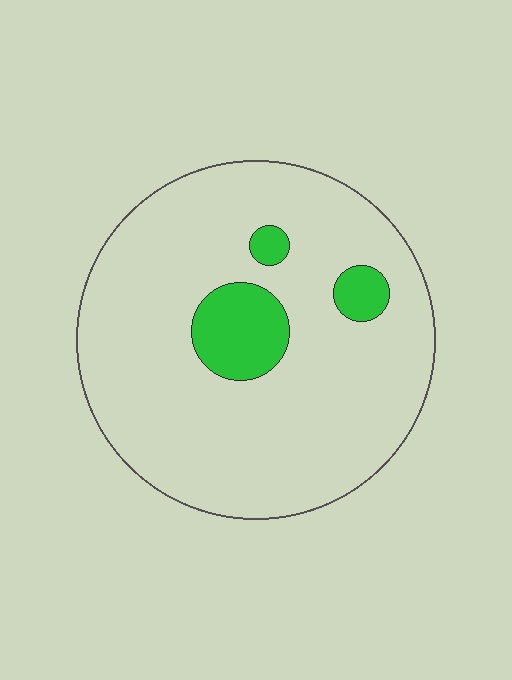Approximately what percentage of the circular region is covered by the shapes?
Approximately 10%.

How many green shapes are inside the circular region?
3.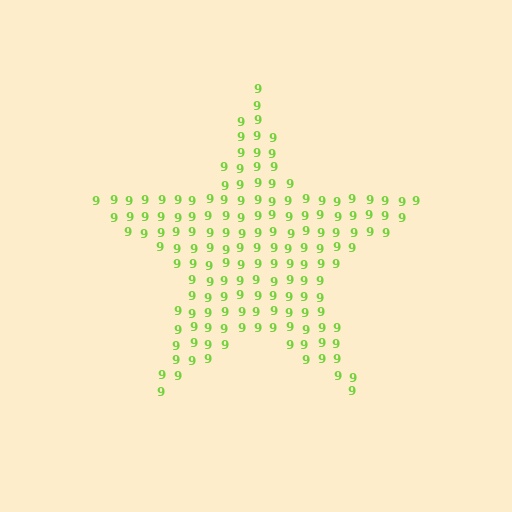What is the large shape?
The large shape is a star.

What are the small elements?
The small elements are digit 9's.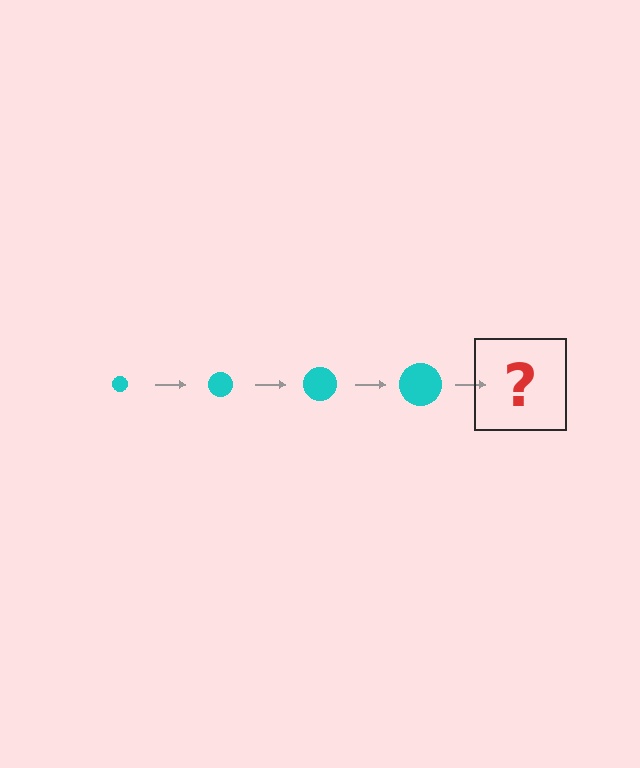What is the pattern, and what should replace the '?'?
The pattern is that the circle gets progressively larger each step. The '?' should be a cyan circle, larger than the previous one.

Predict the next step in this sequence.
The next step is a cyan circle, larger than the previous one.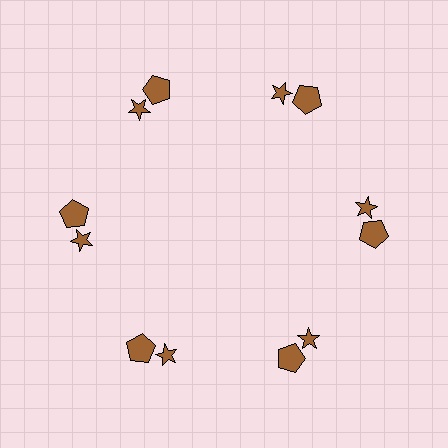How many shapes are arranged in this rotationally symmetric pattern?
There are 12 shapes, arranged in 6 groups of 2.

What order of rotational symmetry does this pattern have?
This pattern has 6-fold rotational symmetry.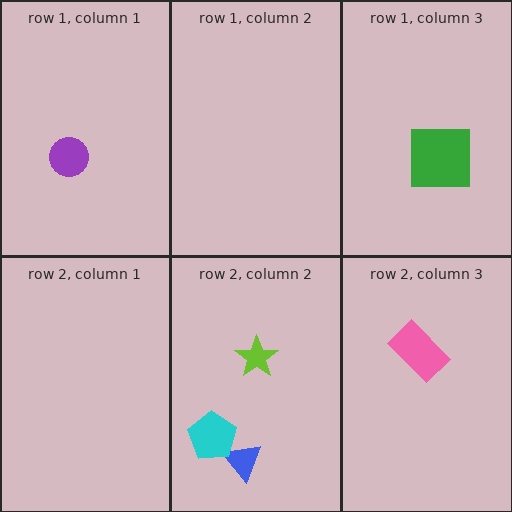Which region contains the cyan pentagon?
The row 2, column 2 region.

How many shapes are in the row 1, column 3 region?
2.